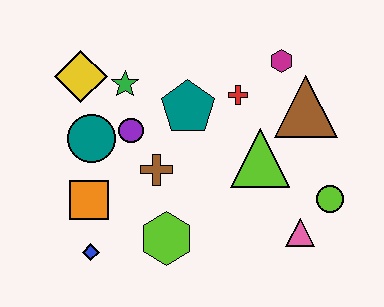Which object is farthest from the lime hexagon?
The magenta hexagon is farthest from the lime hexagon.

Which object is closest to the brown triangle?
The magenta hexagon is closest to the brown triangle.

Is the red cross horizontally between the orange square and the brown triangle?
Yes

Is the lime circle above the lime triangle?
No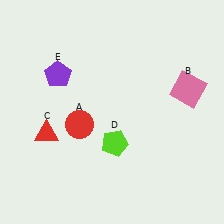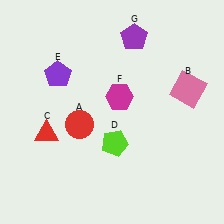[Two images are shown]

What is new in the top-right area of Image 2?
A magenta hexagon (F) was added in the top-right area of Image 2.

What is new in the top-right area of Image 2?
A purple pentagon (G) was added in the top-right area of Image 2.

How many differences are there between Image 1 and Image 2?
There are 2 differences between the two images.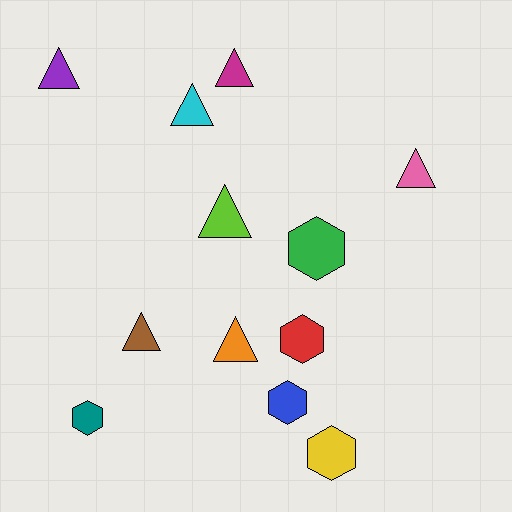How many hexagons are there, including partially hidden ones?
There are 5 hexagons.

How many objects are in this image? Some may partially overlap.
There are 12 objects.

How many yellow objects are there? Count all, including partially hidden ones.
There is 1 yellow object.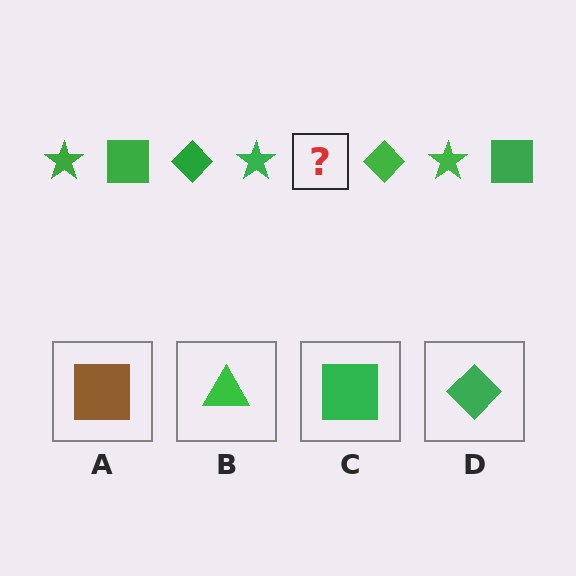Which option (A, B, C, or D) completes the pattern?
C.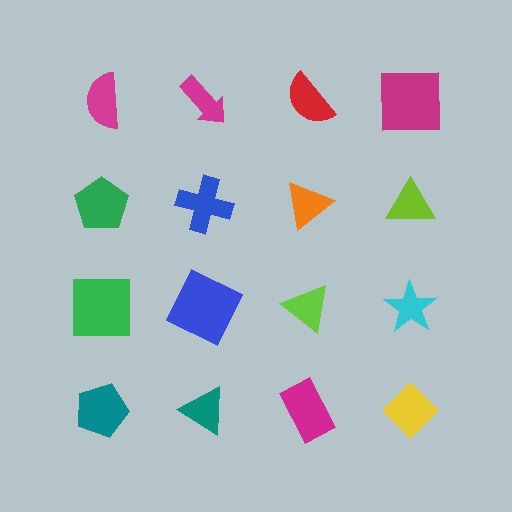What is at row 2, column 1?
A green pentagon.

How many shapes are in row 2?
4 shapes.